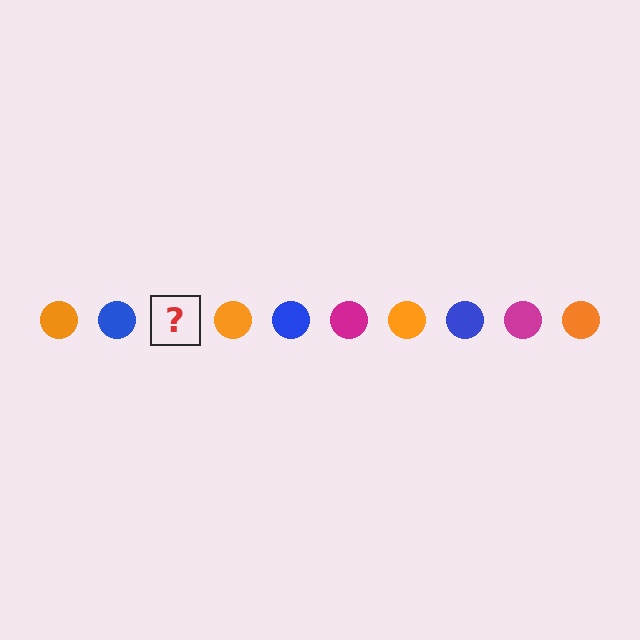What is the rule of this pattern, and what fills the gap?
The rule is that the pattern cycles through orange, blue, magenta circles. The gap should be filled with a magenta circle.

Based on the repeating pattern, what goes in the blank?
The blank should be a magenta circle.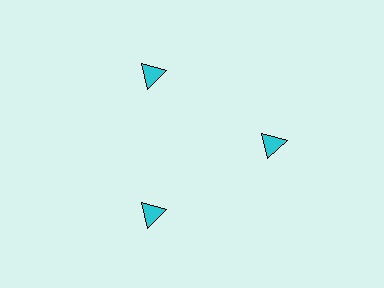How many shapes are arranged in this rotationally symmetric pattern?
There are 3 shapes, arranged in 3 groups of 1.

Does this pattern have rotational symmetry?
Yes, this pattern has 3-fold rotational symmetry. It looks the same after rotating 120 degrees around the center.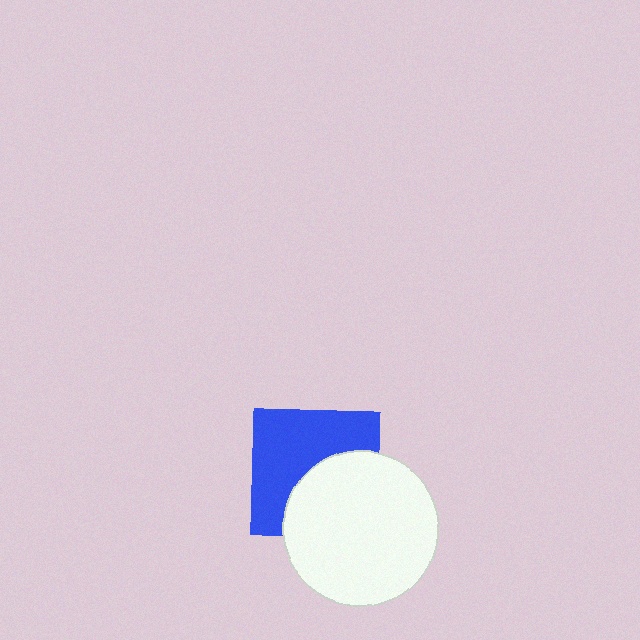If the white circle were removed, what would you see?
You would see the complete blue square.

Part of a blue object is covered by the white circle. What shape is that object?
It is a square.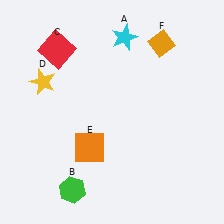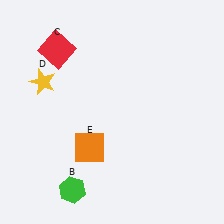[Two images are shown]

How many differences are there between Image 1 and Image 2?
There are 2 differences between the two images.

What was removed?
The orange diamond (F), the cyan star (A) were removed in Image 2.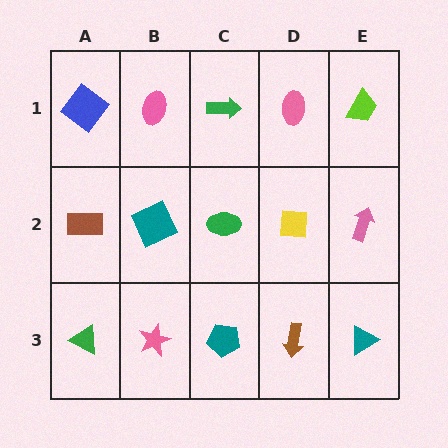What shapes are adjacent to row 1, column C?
A green ellipse (row 2, column C), a pink ellipse (row 1, column B), a pink ellipse (row 1, column D).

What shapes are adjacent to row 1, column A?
A brown rectangle (row 2, column A), a pink ellipse (row 1, column B).